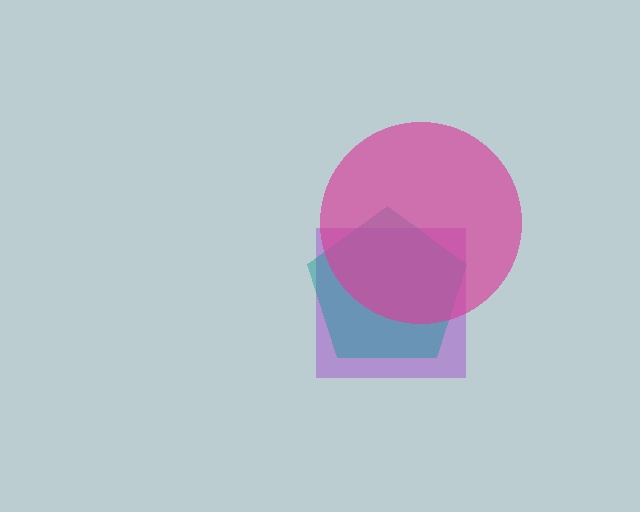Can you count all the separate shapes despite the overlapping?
Yes, there are 3 separate shapes.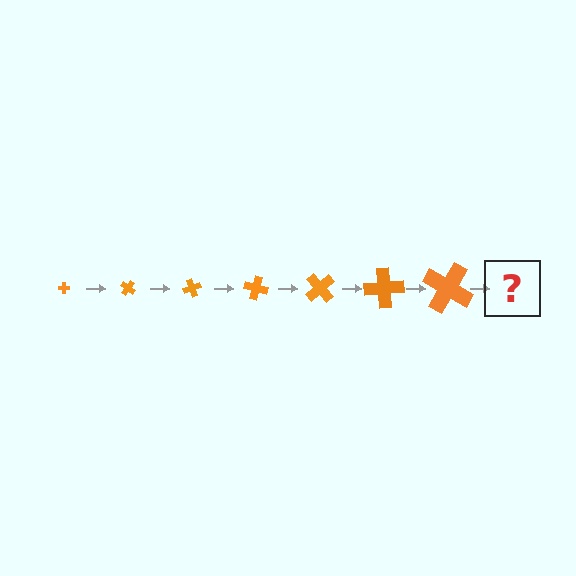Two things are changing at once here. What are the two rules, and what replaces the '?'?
The two rules are that the cross grows larger each step and it rotates 35 degrees each step. The '?' should be a cross, larger than the previous one and rotated 245 degrees from the start.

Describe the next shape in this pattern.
It should be a cross, larger than the previous one and rotated 245 degrees from the start.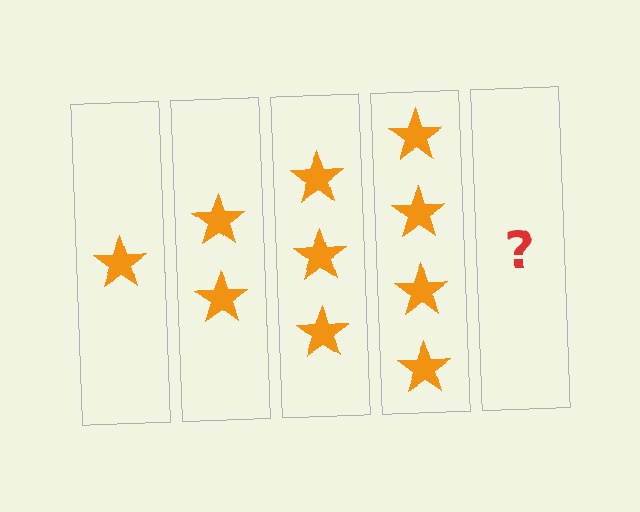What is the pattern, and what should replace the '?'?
The pattern is that each step adds one more star. The '?' should be 5 stars.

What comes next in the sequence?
The next element should be 5 stars.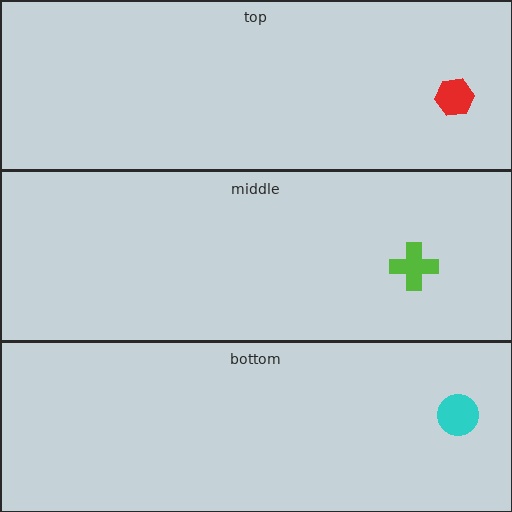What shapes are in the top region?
The red hexagon.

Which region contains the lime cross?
The middle region.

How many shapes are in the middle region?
1.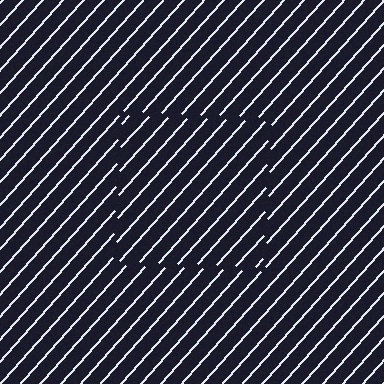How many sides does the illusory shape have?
4 sides — the line-ends trace a square.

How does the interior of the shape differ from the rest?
The interior of the shape contains the same grating, shifted by half a period — the contour is defined by the phase discontinuity where line-ends from the inner and outer gratings abut.